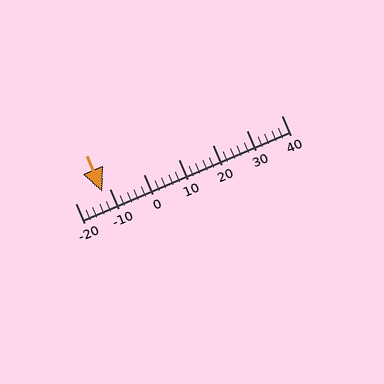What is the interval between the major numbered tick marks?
The major tick marks are spaced 10 units apart.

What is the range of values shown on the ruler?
The ruler shows values from -20 to 40.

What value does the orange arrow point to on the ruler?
The orange arrow points to approximately -12.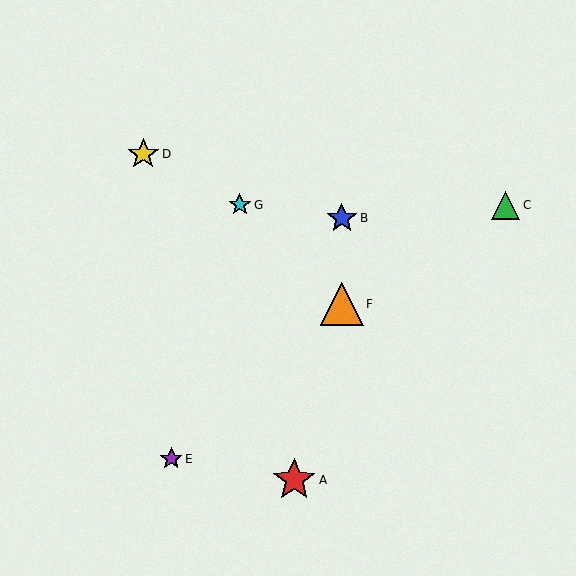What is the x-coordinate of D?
Object D is at x≈143.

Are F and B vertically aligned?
Yes, both are at x≈342.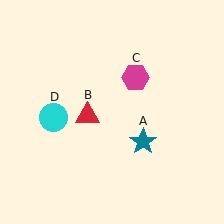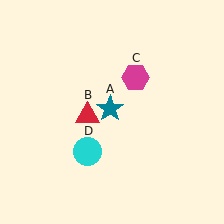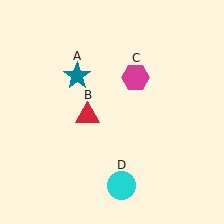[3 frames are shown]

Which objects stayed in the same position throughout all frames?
Red triangle (object B) and magenta hexagon (object C) remained stationary.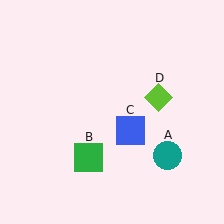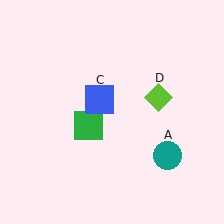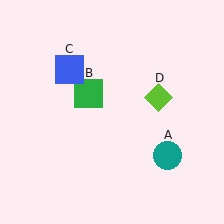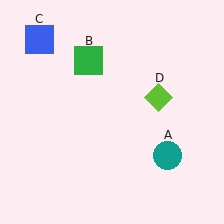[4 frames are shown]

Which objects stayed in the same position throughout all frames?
Teal circle (object A) and lime diamond (object D) remained stationary.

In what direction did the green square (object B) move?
The green square (object B) moved up.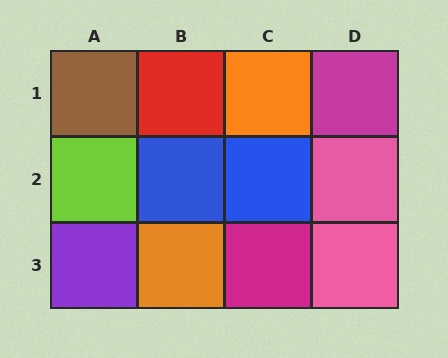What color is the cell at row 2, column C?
Blue.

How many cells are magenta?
2 cells are magenta.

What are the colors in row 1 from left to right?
Brown, red, orange, magenta.